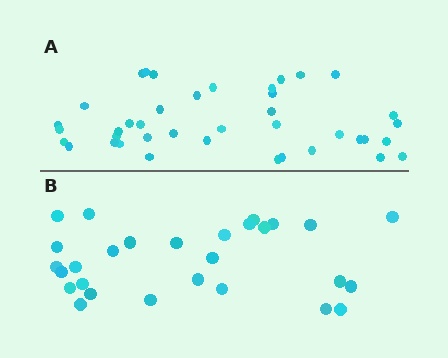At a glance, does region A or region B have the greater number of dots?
Region A (the top region) has more dots.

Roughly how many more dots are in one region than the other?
Region A has roughly 12 or so more dots than region B.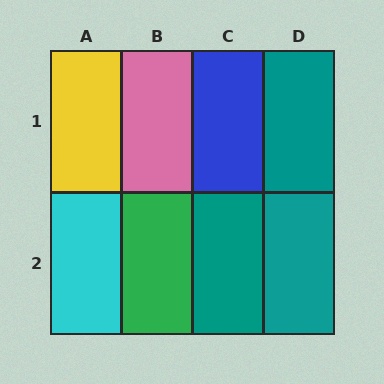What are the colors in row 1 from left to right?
Yellow, pink, blue, teal.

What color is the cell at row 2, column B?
Green.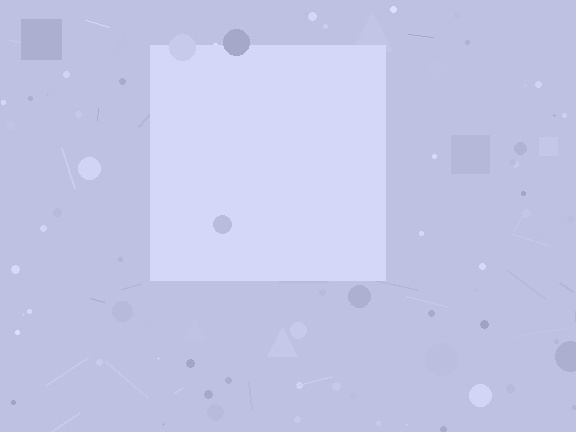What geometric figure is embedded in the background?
A square is embedded in the background.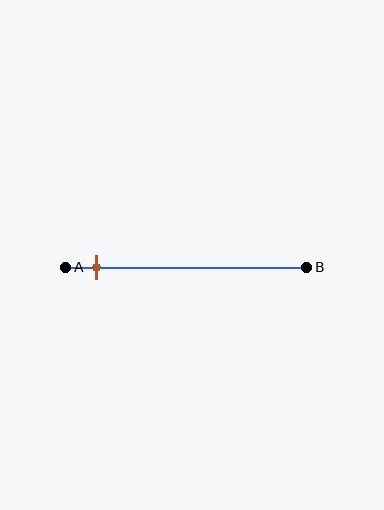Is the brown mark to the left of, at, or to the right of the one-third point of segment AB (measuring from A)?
The brown mark is to the left of the one-third point of segment AB.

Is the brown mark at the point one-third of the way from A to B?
No, the mark is at about 15% from A, not at the 33% one-third point.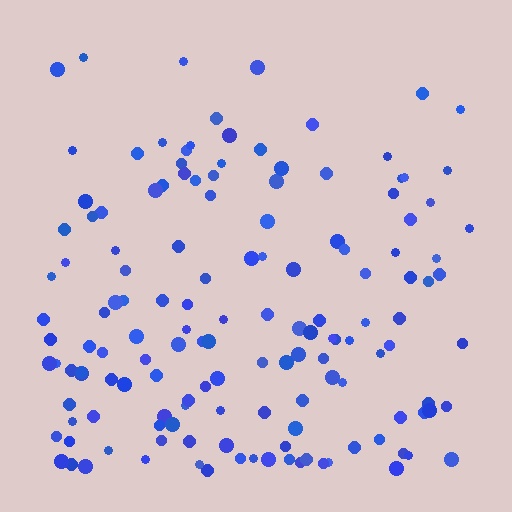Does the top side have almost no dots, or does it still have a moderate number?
Still a moderate number, just noticeably fewer than the bottom.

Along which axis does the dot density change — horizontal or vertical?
Vertical.